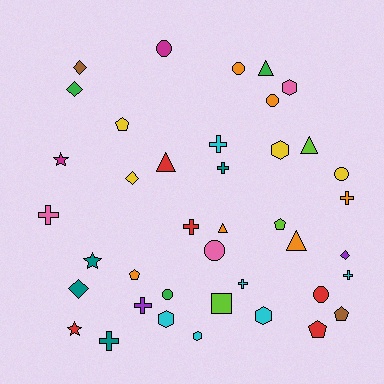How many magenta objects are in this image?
There are 2 magenta objects.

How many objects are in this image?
There are 40 objects.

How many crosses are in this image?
There are 9 crosses.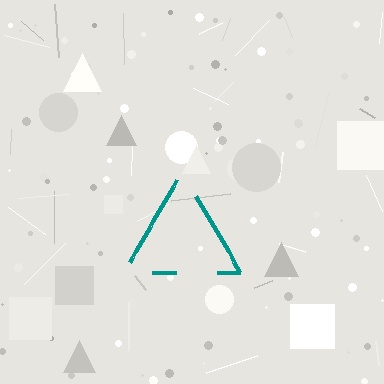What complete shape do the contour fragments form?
The contour fragments form a triangle.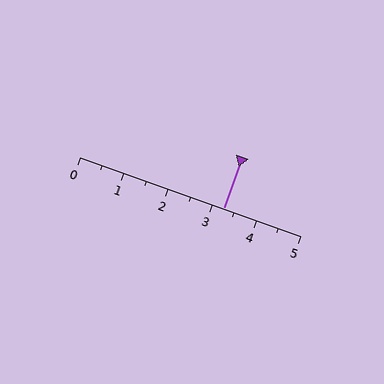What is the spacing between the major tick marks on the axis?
The major ticks are spaced 1 apart.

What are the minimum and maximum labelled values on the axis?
The axis runs from 0 to 5.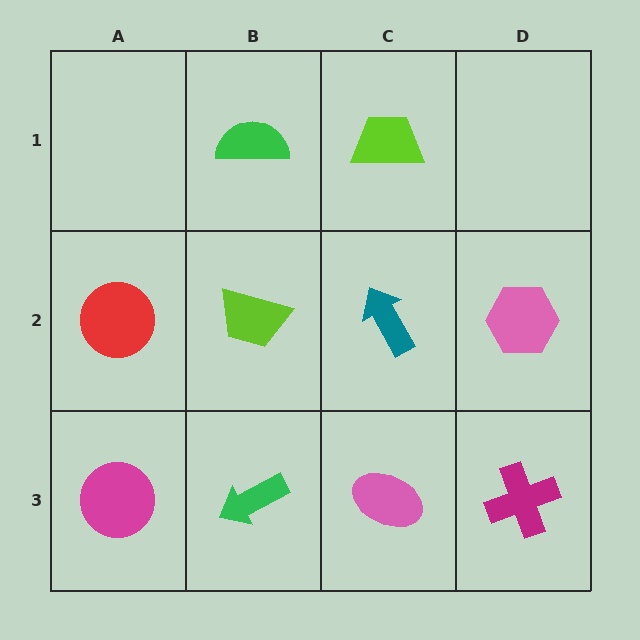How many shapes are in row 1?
2 shapes.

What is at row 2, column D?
A pink hexagon.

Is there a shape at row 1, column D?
No, that cell is empty.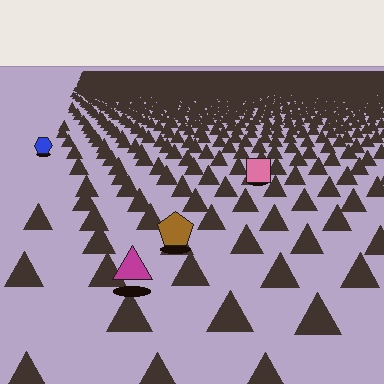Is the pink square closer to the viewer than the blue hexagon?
Yes. The pink square is closer — you can tell from the texture gradient: the ground texture is coarser near it.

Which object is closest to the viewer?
The magenta triangle is closest. The texture marks near it are larger and more spread out.